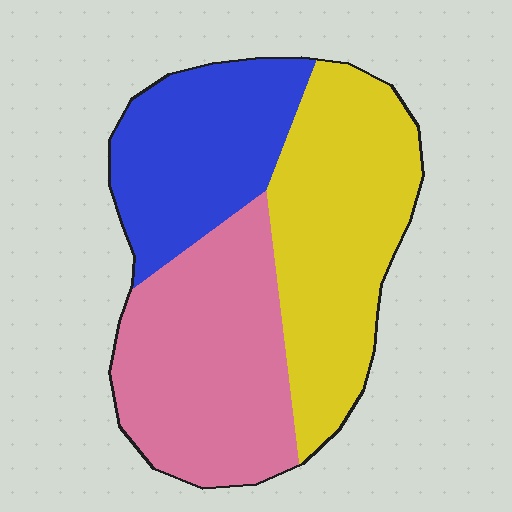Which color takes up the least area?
Blue, at roughly 25%.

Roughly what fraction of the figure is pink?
Pink covers 36% of the figure.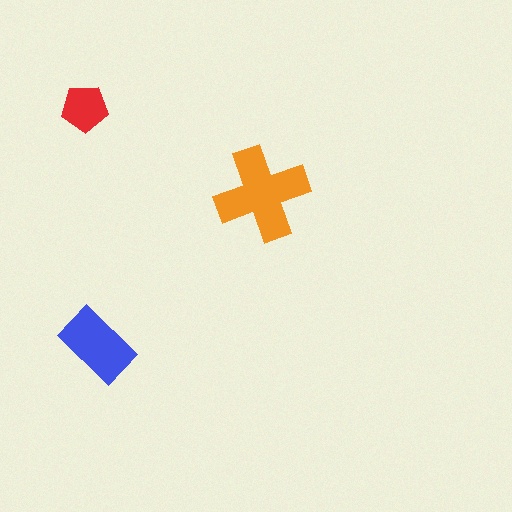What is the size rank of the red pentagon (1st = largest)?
3rd.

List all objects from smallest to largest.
The red pentagon, the blue rectangle, the orange cross.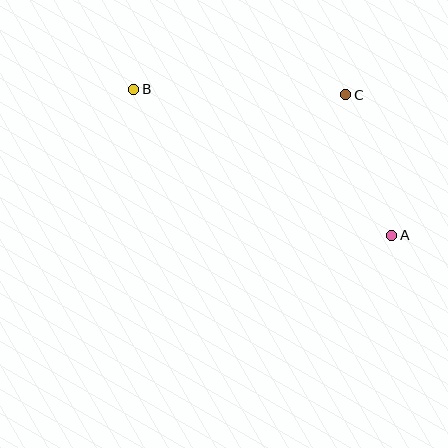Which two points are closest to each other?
Points A and C are closest to each other.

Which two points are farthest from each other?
Points A and B are farthest from each other.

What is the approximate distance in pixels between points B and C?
The distance between B and C is approximately 212 pixels.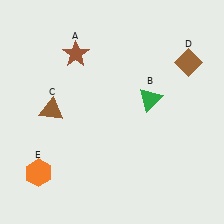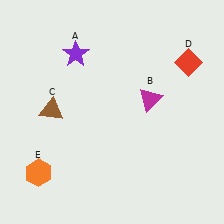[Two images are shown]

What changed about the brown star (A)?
In Image 1, A is brown. In Image 2, it changed to purple.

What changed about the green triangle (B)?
In Image 1, B is green. In Image 2, it changed to magenta.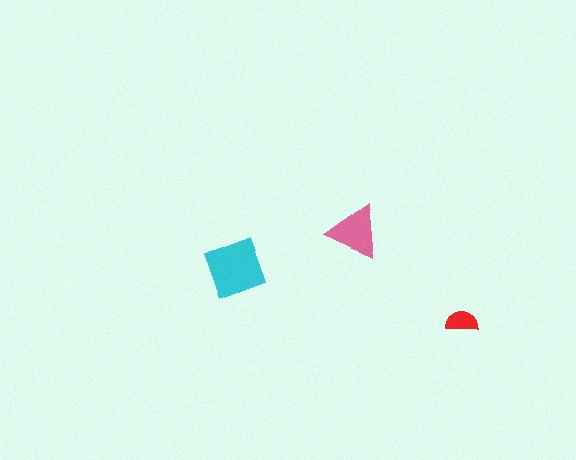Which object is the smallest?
The red semicircle.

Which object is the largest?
The cyan square.